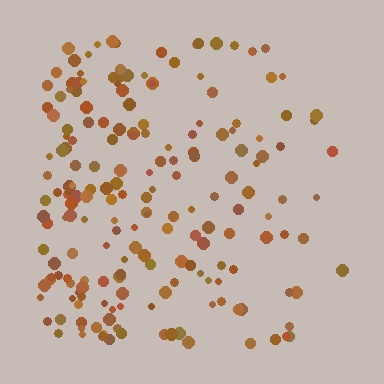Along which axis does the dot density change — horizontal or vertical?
Horizontal.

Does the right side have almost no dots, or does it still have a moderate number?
Still a moderate number, just noticeably fewer than the left.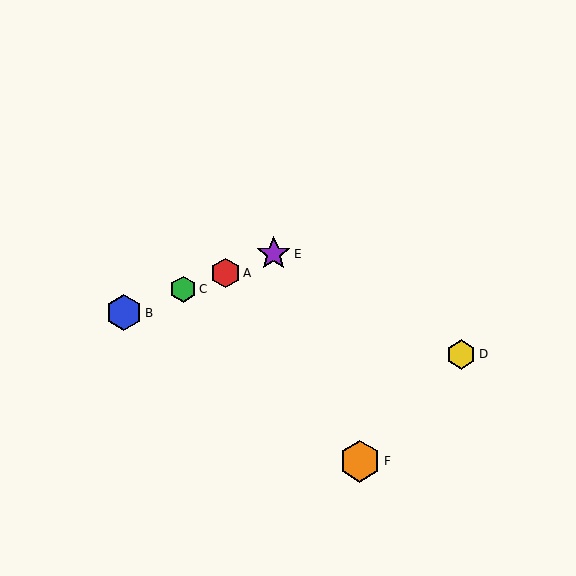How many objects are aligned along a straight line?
4 objects (A, B, C, E) are aligned along a straight line.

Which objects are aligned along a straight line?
Objects A, B, C, E are aligned along a straight line.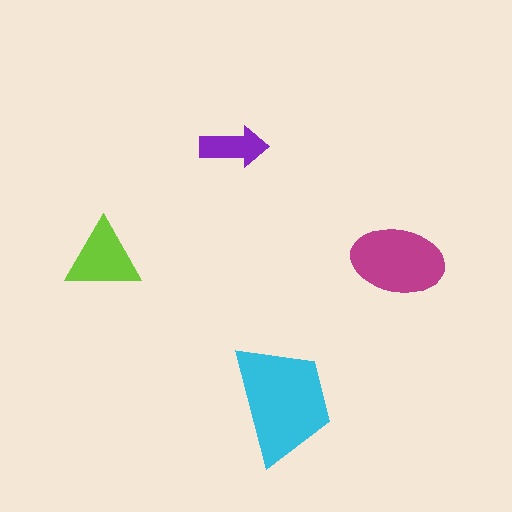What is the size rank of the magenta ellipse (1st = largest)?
2nd.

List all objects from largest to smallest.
The cyan trapezoid, the magenta ellipse, the lime triangle, the purple arrow.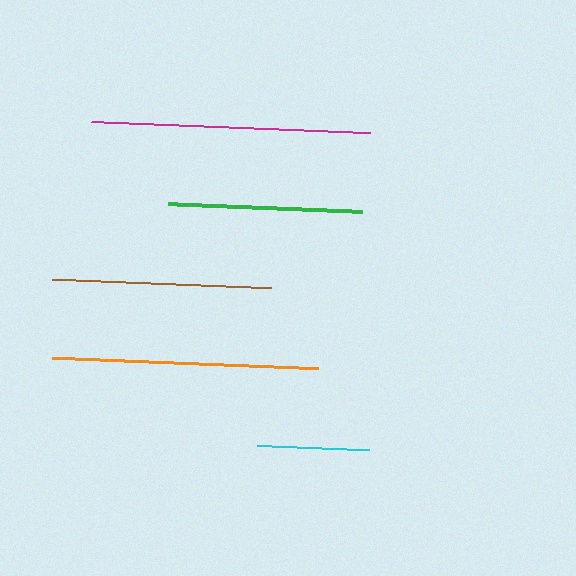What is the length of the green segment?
The green segment is approximately 193 pixels long.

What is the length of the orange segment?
The orange segment is approximately 266 pixels long.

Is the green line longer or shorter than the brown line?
The brown line is longer than the green line.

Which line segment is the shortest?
The cyan line is the shortest at approximately 112 pixels.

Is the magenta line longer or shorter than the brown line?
The magenta line is longer than the brown line.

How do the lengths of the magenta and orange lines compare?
The magenta and orange lines are approximately the same length.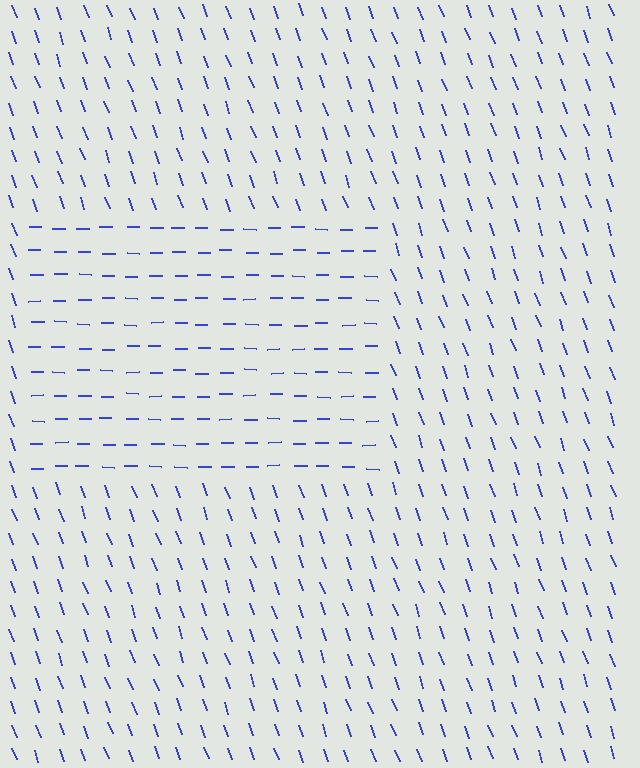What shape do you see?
I see a rectangle.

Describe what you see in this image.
The image is filled with small blue line segments. A rectangle region in the image has lines oriented differently from the surrounding lines, creating a visible texture boundary.